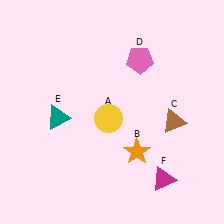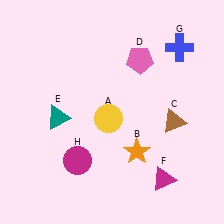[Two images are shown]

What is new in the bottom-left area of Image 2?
A magenta circle (H) was added in the bottom-left area of Image 2.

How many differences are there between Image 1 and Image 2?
There are 2 differences between the two images.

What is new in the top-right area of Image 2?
A blue cross (G) was added in the top-right area of Image 2.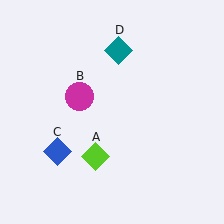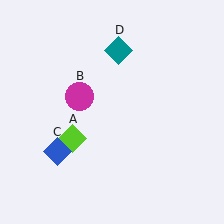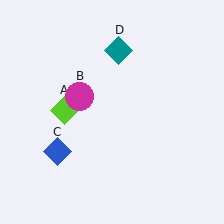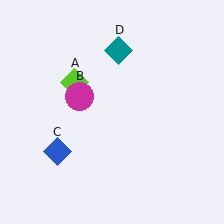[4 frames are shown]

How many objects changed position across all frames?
1 object changed position: lime diamond (object A).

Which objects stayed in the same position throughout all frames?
Magenta circle (object B) and blue diamond (object C) and teal diamond (object D) remained stationary.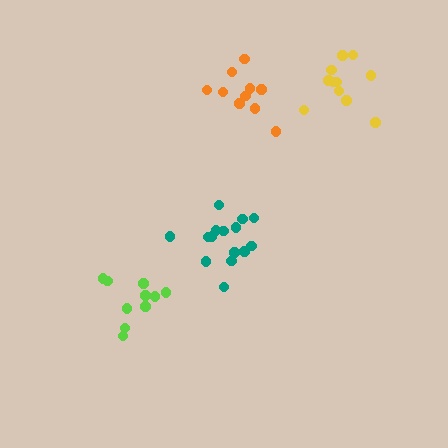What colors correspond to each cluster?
The clusters are colored: teal, yellow, orange, lime.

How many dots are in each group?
Group 1: 15 dots, Group 2: 11 dots, Group 3: 10 dots, Group 4: 10 dots (46 total).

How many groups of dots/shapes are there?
There are 4 groups.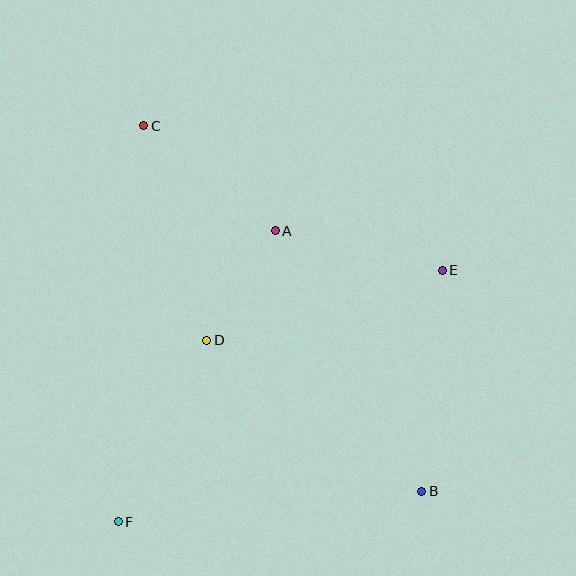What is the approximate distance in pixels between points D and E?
The distance between D and E is approximately 246 pixels.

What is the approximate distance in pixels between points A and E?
The distance between A and E is approximately 171 pixels.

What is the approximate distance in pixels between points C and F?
The distance between C and F is approximately 397 pixels.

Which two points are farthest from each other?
Points B and C are farthest from each other.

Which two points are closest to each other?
Points A and D are closest to each other.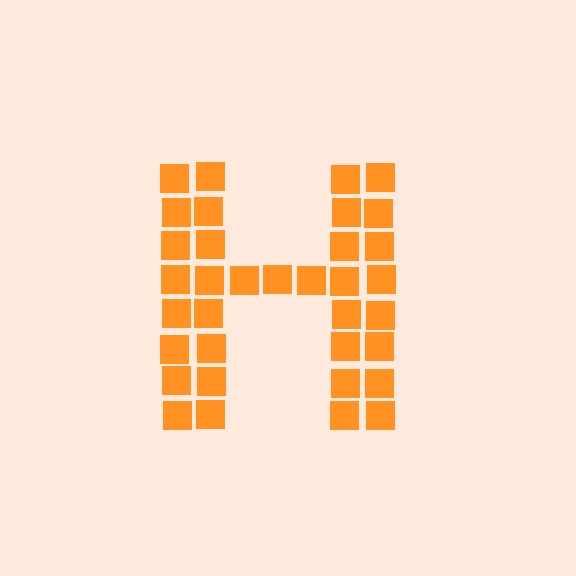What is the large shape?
The large shape is the letter H.